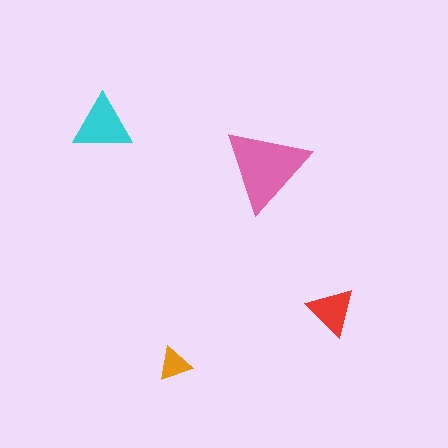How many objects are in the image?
There are 4 objects in the image.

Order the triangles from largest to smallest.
the pink one, the cyan one, the red one, the orange one.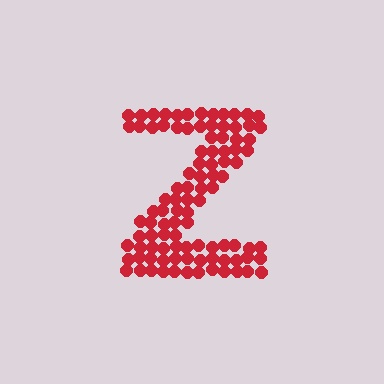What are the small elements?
The small elements are circles.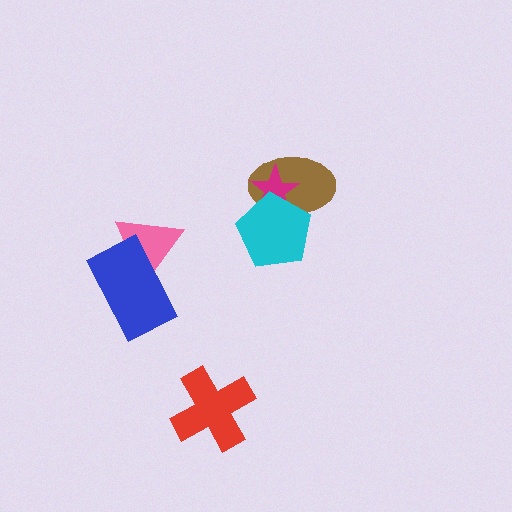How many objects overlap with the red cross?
0 objects overlap with the red cross.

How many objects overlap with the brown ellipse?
2 objects overlap with the brown ellipse.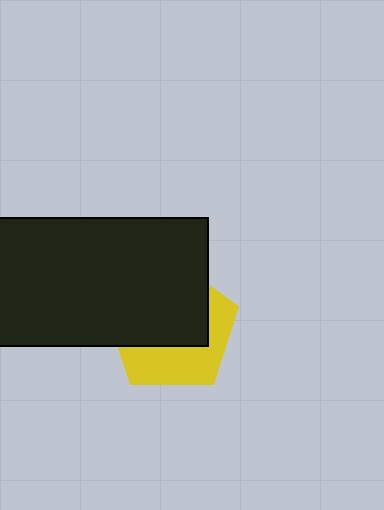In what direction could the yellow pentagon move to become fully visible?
The yellow pentagon could move toward the lower-right. That would shift it out from behind the black rectangle entirely.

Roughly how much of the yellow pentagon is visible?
A small part of it is visible (roughly 41%).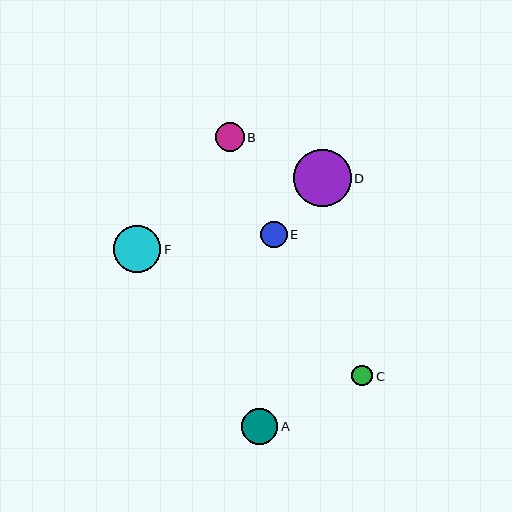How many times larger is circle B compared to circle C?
Circle B is approximately 1.4 times the size of circle C.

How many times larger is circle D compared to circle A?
Circle D is approximately 1.6 times the size of circle A.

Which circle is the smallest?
Circle C is the smallest with a size of approximately 21 pixels.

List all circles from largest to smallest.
From largest to smallest: D, F, A, B, E, C.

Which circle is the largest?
Circle D is the largest with a size of approximately 58 pixels.